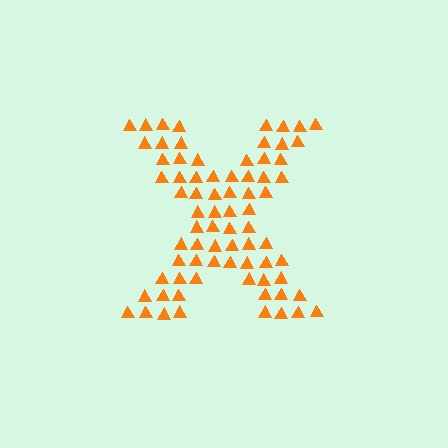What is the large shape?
The large shape is the letter X.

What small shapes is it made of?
It is made of small triangles.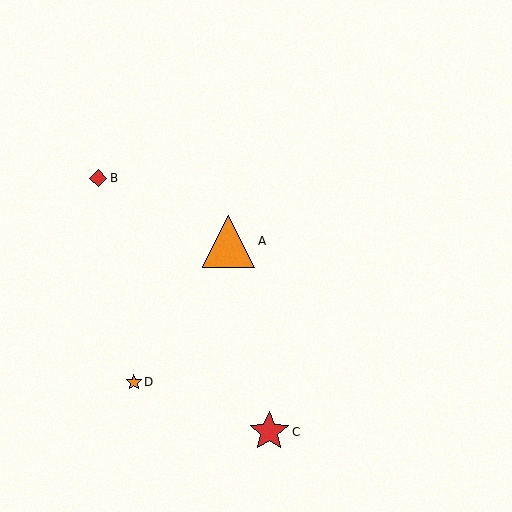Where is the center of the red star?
The center of the red star is at (269, 432).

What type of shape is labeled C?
Shape C is a red star.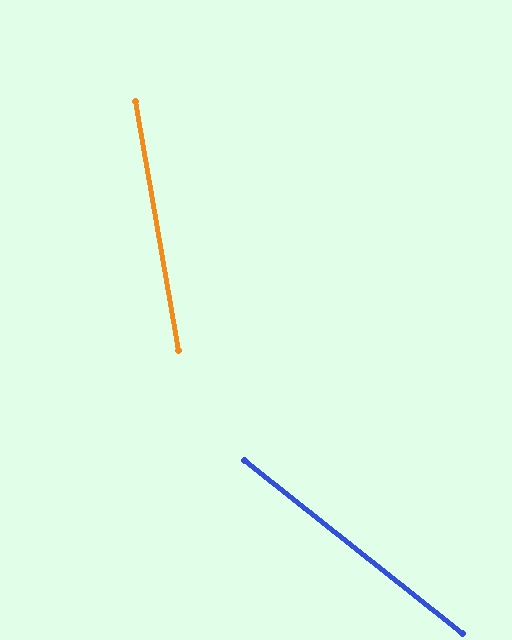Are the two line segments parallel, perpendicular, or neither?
Neither parallel nor perpendicular — they differ by about 42°.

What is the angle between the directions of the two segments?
Approximately 42 degrees.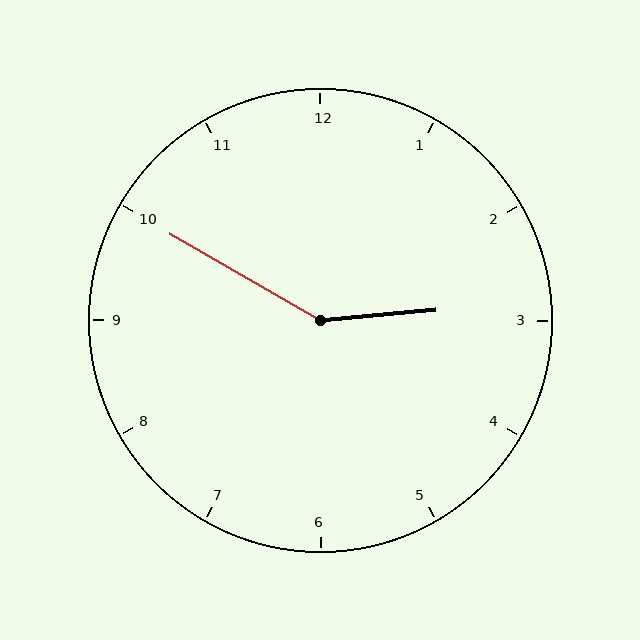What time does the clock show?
2:50.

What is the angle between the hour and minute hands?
Approximately 145 degrees.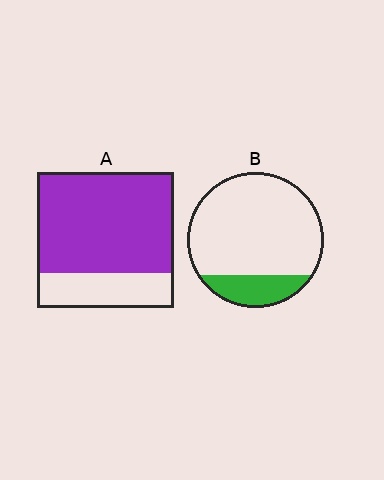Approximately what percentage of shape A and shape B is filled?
A is approximately 75% and B is approximately 20%.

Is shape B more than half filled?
No.